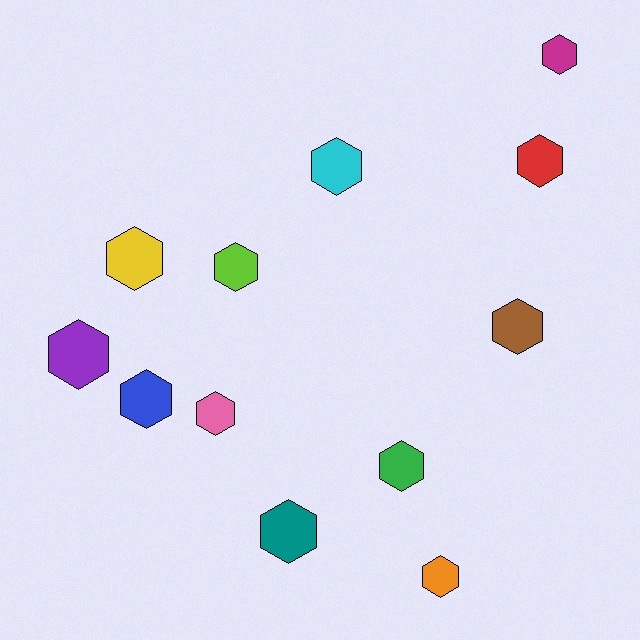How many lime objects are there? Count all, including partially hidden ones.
There is 1 lime object.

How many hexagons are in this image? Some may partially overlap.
There are 12 hexagons.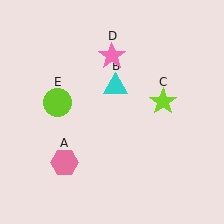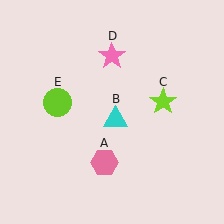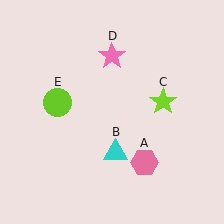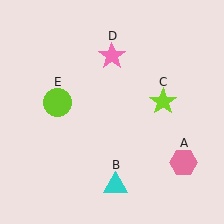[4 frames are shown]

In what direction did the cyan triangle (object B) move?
The cyan triangle (object B) moved down.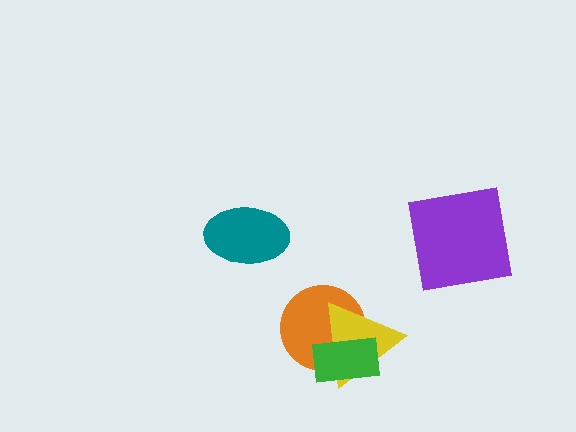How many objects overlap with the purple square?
0 objects overlap with the purple square.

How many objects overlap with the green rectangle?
2 objects overlap with the green rectangle.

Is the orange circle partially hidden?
Yes, it is partially covered by another shape.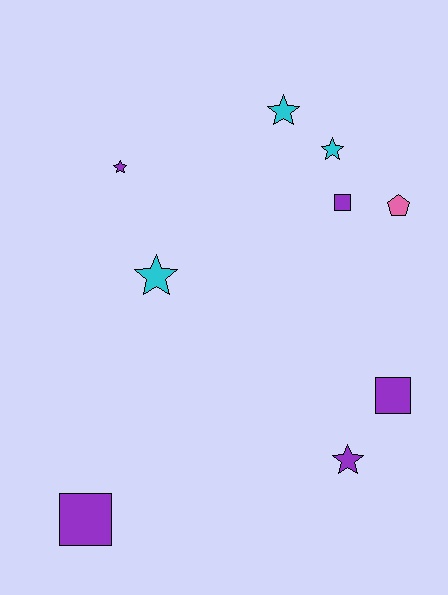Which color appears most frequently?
Purple, with 5 objects.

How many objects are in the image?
There are 9 objects.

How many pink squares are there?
There are no pink squares.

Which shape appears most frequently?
Star, with 5 objects.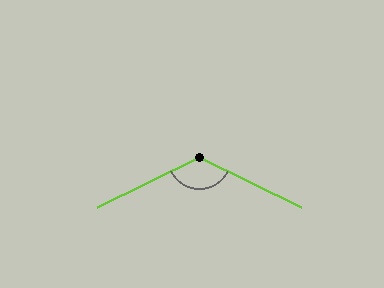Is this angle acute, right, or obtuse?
It is obtuse.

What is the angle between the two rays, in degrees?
Approximately 128 degrees.